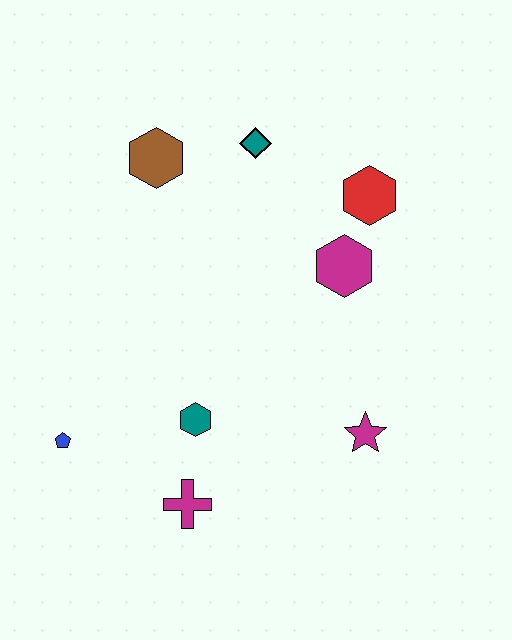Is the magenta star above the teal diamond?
No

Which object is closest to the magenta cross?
The teal hexagon is closest to the magenta cross.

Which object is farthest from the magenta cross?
The teal diamond is farthest from the magenta cross.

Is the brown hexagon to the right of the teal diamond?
No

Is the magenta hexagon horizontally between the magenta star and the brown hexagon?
Yes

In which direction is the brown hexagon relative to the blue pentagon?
The brown hexagon is above the blue pentagon.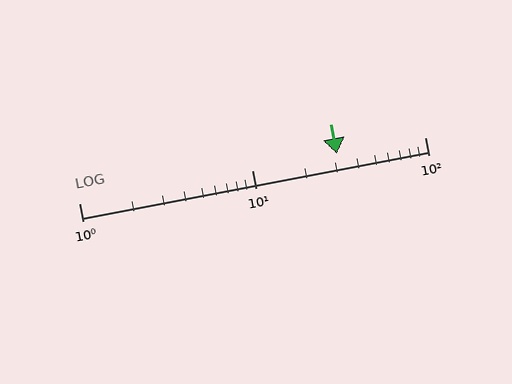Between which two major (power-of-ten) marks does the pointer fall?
The pointer is between 10 and 100.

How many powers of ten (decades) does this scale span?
The scale spans 2 decades, from 1 to 100.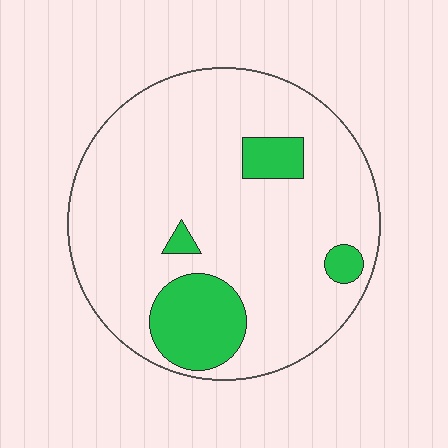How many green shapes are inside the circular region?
4.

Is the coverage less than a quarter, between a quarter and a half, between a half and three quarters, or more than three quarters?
Less than a quarter.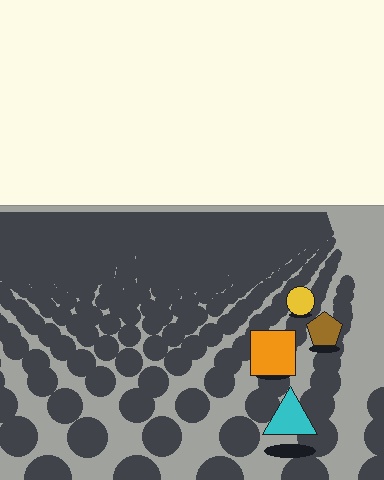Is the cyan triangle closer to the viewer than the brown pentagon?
Yes. The cyan triangle is closer — you can tell from the texture gradient: the ground texture is coarser near it.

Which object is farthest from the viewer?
The yellow circle is farthest from the viewer. It appears smaller and the ground texture around it is denser.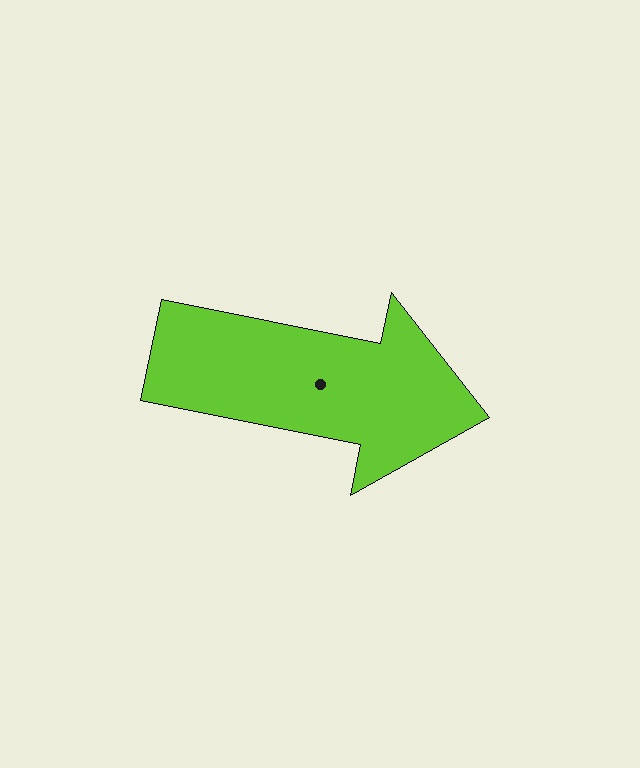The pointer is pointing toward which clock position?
Roughly 3 o'clock.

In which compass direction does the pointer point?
East.